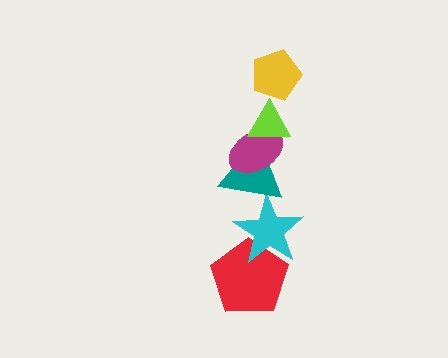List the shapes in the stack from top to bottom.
From top to bottom: the yellow pentagon, the lime triangle, the magenta ellipse, the teal triangle, the cyan star, the red pentagon.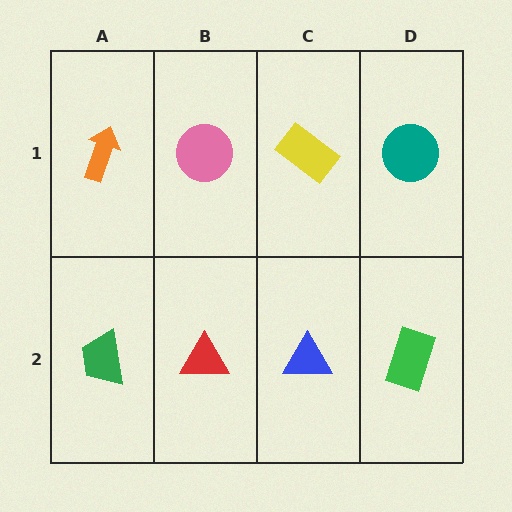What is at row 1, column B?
A pink circle.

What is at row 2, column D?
A green rectangle.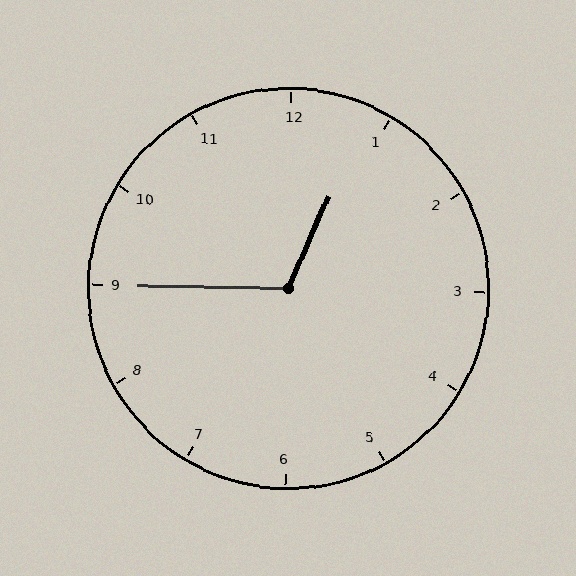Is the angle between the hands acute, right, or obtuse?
It is obtuse.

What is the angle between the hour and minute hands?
Approximately 112 degrees.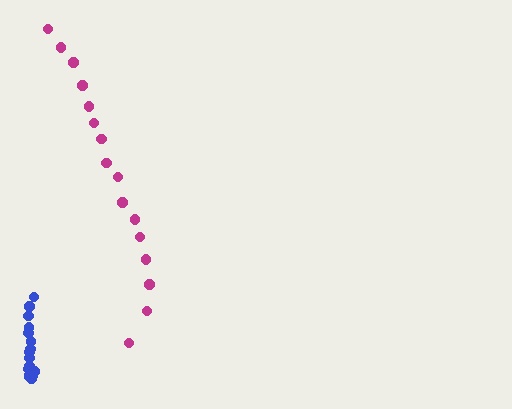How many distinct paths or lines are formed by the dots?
There are 2 distinct paths.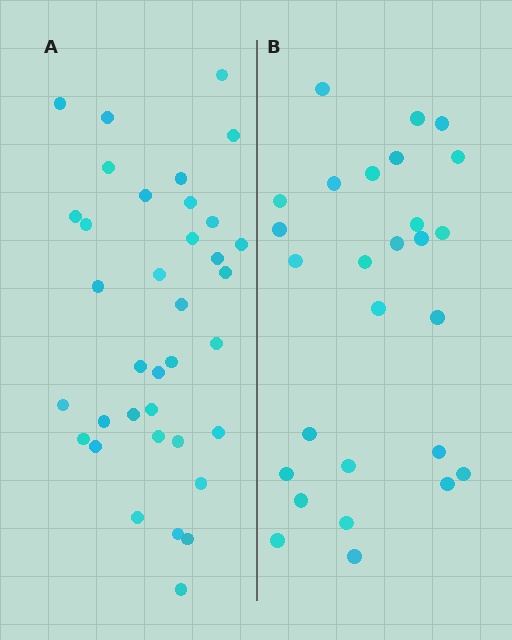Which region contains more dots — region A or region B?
Region A (the left region) has more dots.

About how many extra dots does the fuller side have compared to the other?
Region A has roughly 8 or so more dots than region B.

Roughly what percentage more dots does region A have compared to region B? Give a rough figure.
About 35% more.